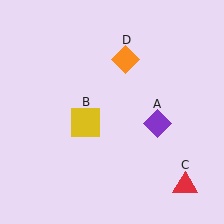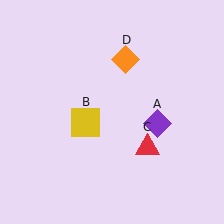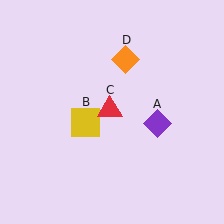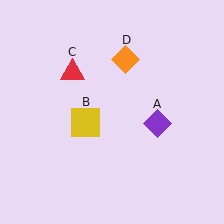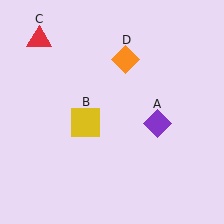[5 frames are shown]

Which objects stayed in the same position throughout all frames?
Purple diamond (object A) and yellow square (object B) and orange diamond (object D) remained stationary.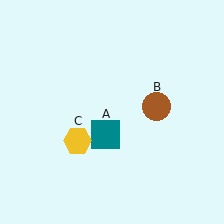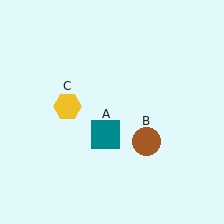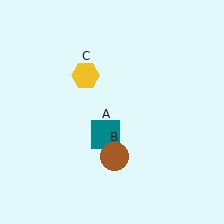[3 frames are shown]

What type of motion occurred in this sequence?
The brown circle (object B), yellow hexagon (object C) rotated clockwise around the center of the scene.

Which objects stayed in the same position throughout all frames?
Teal square (object A) remained stationary.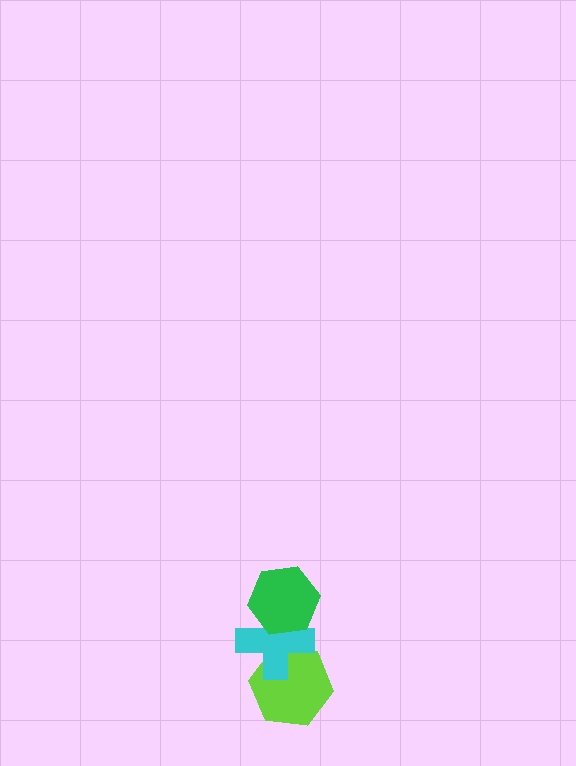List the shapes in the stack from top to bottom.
From top to bottom: the green hexagon, the cyan cross, the lime hexagon.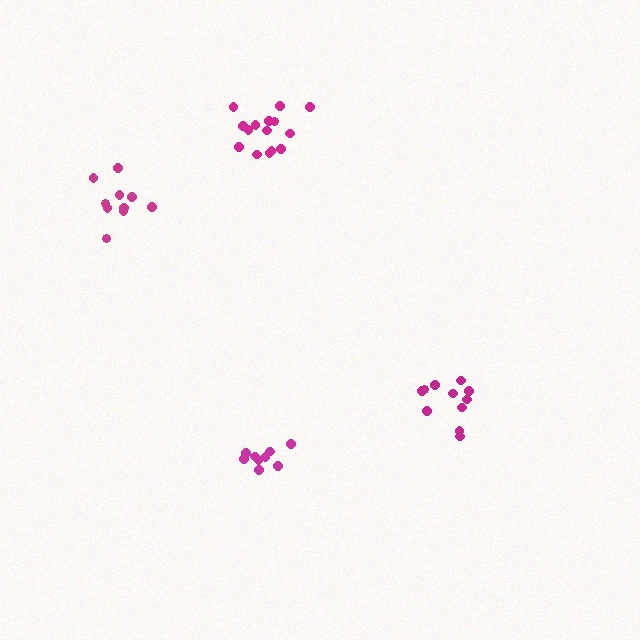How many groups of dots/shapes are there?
There are 4 groups.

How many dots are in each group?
Group 1: 15 dots, Group 2: 9 dots, Group 3: 11 dots, Group 4: 10 dots (45 total).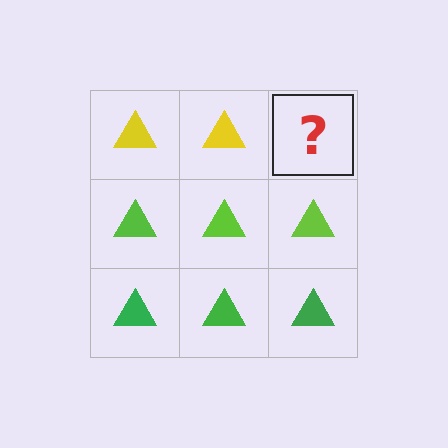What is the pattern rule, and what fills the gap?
The rule is that each row has a consistent color. The gap should be filled with a yellow triangle.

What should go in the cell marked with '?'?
The missing cell should contain a yellow triangle.